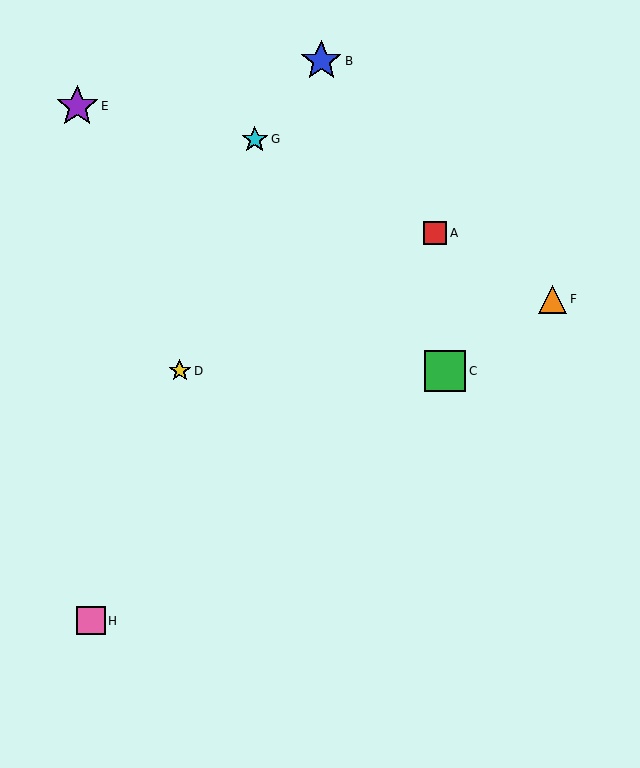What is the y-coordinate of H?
Object H is at y≈621.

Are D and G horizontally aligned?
No, D is at y≈371 and G is at y≈139.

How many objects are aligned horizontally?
2 objects (C, D) are aligned horizontally.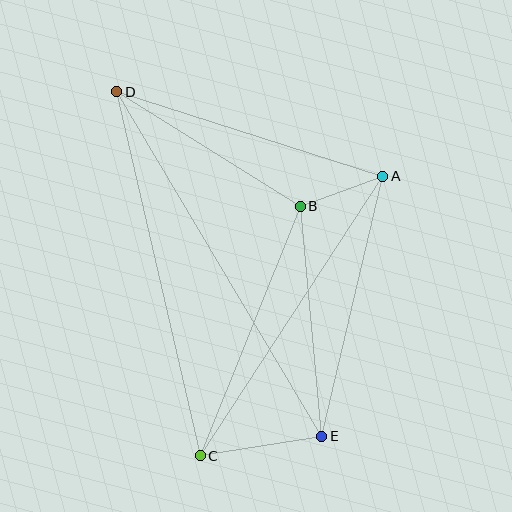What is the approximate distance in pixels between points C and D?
The distance between C and D is approximately 373 pixels.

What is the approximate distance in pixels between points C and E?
The distance between C and E is approximately 123 pixels.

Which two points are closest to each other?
Points A and B are closest to each other.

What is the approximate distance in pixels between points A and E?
The distance between A and E is approximately 268 pixels.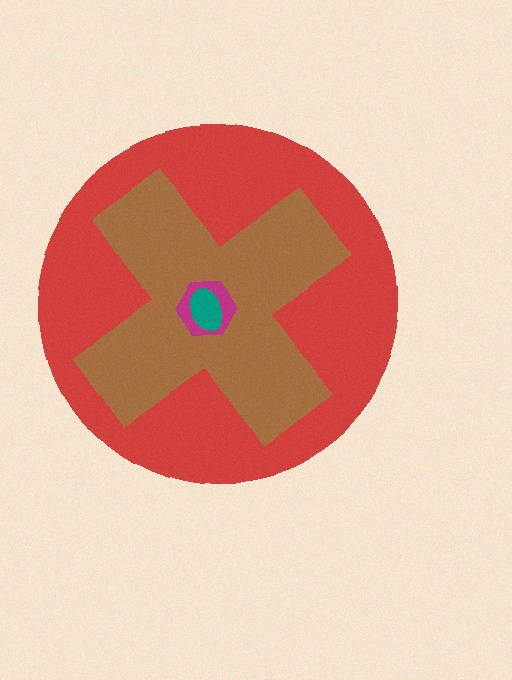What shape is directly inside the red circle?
The brown cross.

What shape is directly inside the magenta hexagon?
The teal ellipse.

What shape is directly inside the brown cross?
The magenta hexagon.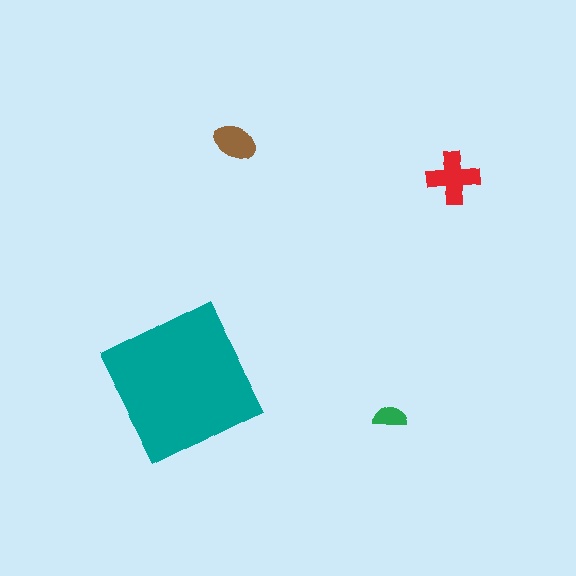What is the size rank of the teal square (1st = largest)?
1st.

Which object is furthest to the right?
The red cross is rightmost.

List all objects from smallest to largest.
The green semicircle, the brown ellipse, the red cross, the teal square.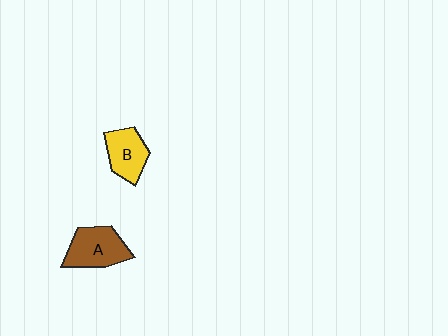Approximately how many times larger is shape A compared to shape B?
Approximately 1.2 times.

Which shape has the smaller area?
Shape B (yellow).